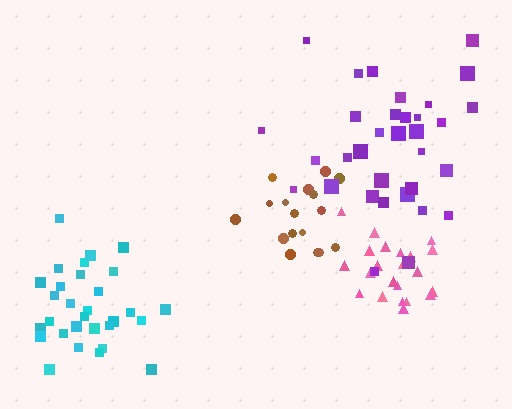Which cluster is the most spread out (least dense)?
Purple.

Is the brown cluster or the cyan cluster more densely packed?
Cyan.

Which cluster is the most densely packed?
Pink.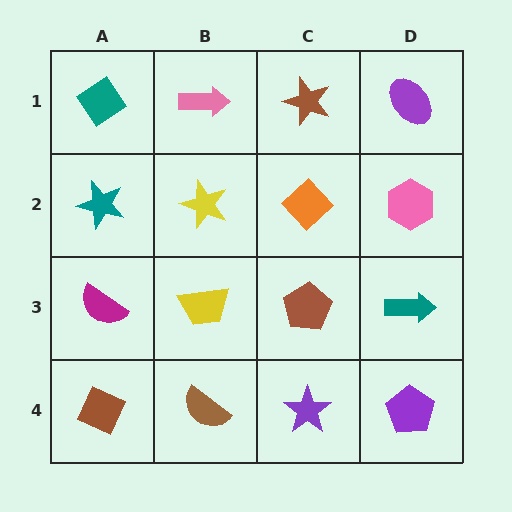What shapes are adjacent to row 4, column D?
A teal arrow (row 3, column D), a purple star (row 4, column C).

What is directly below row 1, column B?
A yellow star.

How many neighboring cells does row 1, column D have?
2.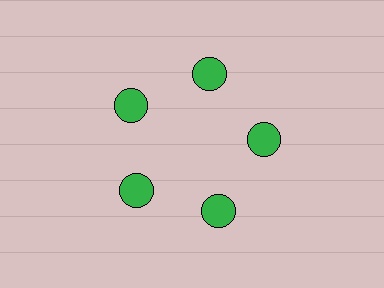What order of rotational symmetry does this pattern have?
This pattern has 5-fold rotational symmetry.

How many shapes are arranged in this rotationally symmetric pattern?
There are 5 shapes, arranged in 5 groups of 1.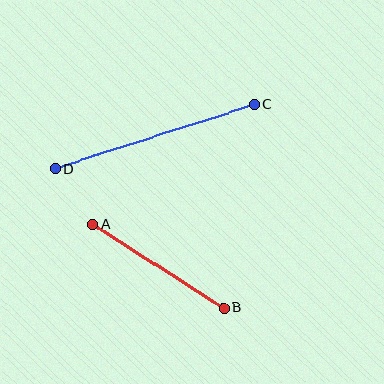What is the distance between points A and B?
The distance is approximately 155 pixels.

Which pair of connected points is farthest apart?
Points C and D are farthest apart.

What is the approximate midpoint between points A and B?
The midpoint is at approximately (159, 266) pixels.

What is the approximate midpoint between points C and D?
The midpoint is at approximately (154, 137) pixels.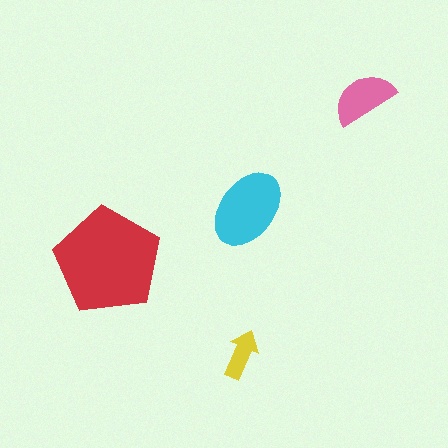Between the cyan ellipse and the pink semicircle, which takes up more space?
The cyan ellipse.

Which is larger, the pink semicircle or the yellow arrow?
The pink semicircle.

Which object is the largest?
The red pentagon.